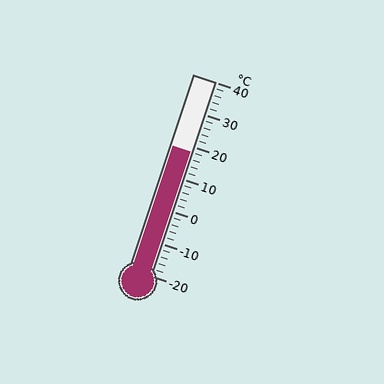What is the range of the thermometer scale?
The thermometer scale ranges from -20°C to 40°C.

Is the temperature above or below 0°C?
The temperature is above 0°C.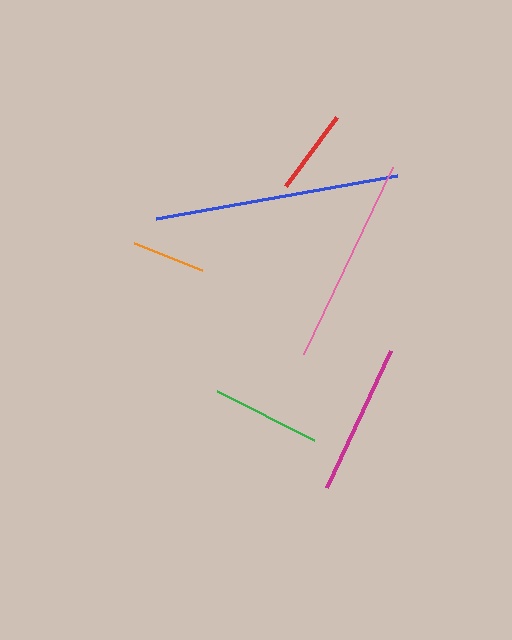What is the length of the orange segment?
The orange segment is approximately 73 pixels long.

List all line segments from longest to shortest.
From longest to shortest: blue, pink, magenta, green, red, orange.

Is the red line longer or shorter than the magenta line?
The magenta line is longer than the red line.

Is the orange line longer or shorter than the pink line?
The pink line is longer than the orange line.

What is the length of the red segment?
The red segment is approximately 86 pixels long.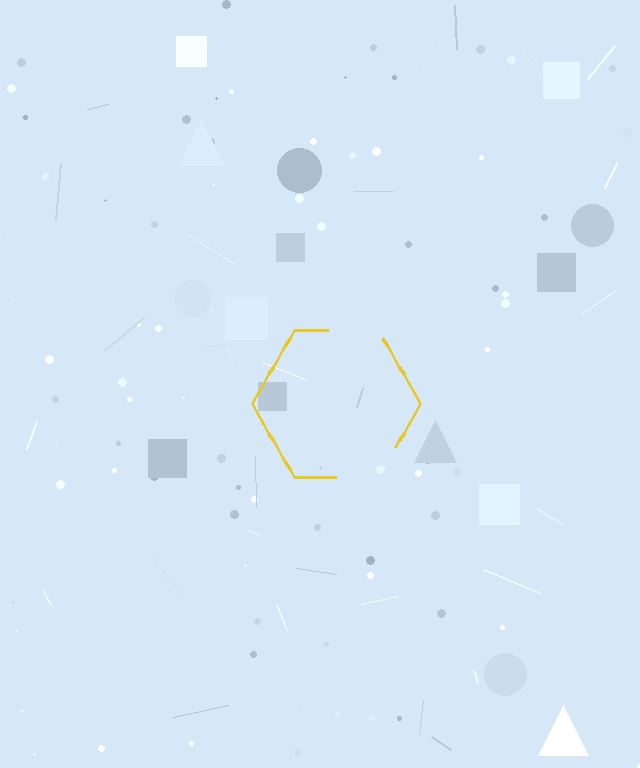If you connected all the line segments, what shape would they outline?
They would outline a hexagon.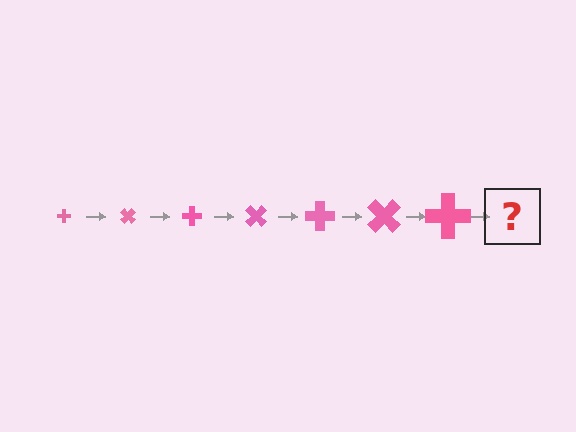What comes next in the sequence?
The next element should be a cross, larger than the previous one and rotated 315 degrees from the start.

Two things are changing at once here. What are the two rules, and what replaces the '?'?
The two rules are that the cross grows larger each step and it rotates 45 degrees each step. The '?' should be a cross, larger than the previous one and rotated 315 degrees from the start.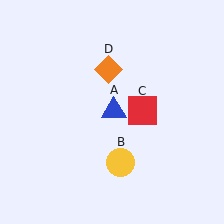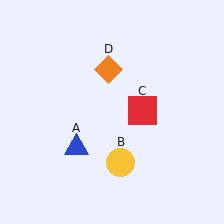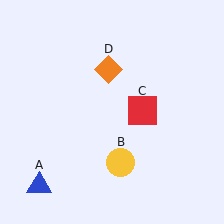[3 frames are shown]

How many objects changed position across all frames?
1 object changed position: blue triangle (object A).